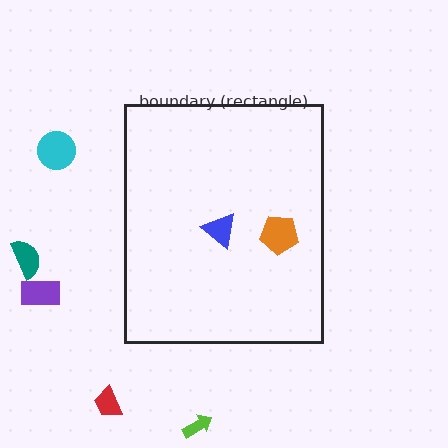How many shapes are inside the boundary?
2 inside, 5 outside.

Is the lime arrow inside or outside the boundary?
Outside.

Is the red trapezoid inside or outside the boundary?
Outside.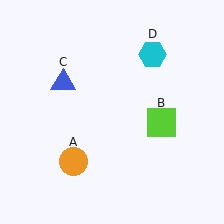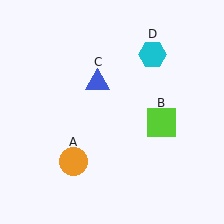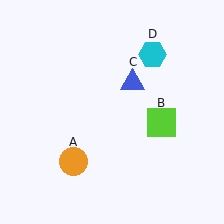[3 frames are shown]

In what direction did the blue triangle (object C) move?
The blue triangle (object C) moved right.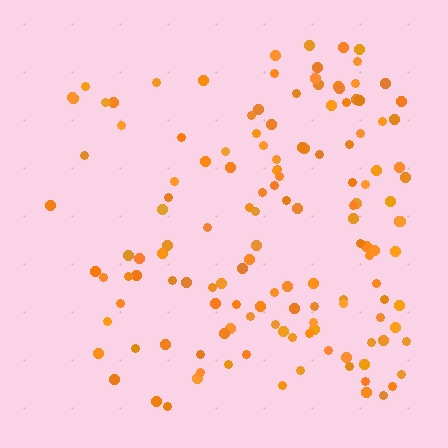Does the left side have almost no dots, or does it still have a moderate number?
Still a moderate number, just noticeably fewer than the right.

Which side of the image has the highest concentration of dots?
The right.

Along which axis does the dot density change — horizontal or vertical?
Horizontal.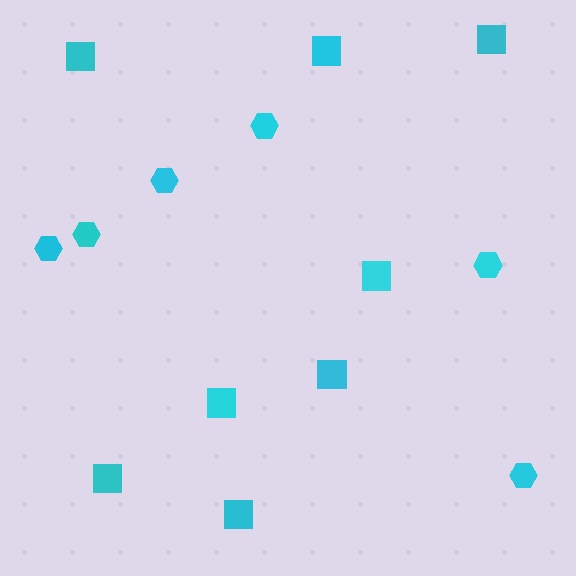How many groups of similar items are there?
There are 2 groups: one group of hexagons (6) and one group of squares (8).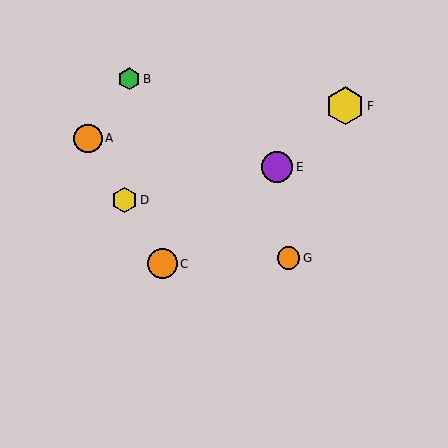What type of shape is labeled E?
Shape E is a purple circle.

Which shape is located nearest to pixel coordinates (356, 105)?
The yellow hexagon (labeled F) at (345, 106) is nearest to that location.